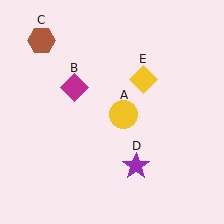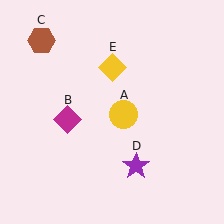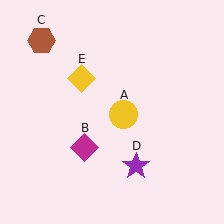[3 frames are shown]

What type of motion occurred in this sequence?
The magenta diamond (object B), yellow diamond (object E) rotated counterclockwise around the center of the scene.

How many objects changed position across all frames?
2 objects changed position: magenta diamond (object B), yellow diamond (object E).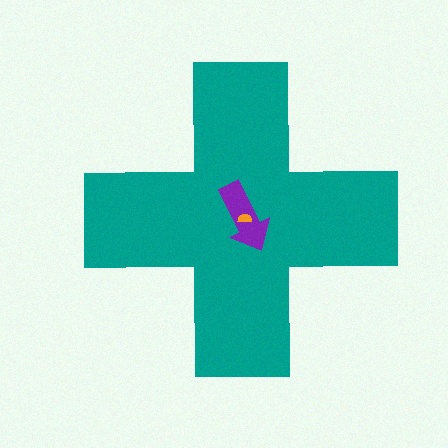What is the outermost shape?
The teal cross.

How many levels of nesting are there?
3.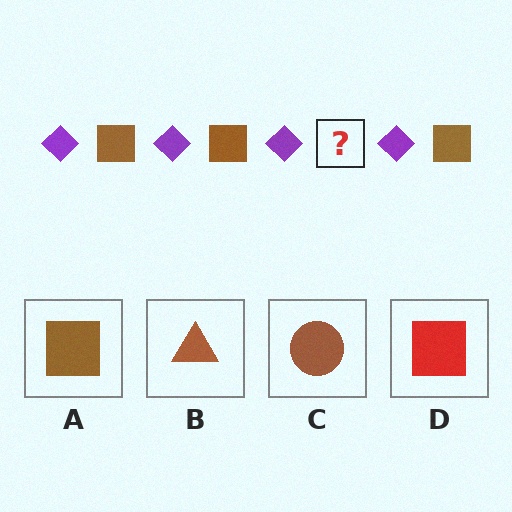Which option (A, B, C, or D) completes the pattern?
A.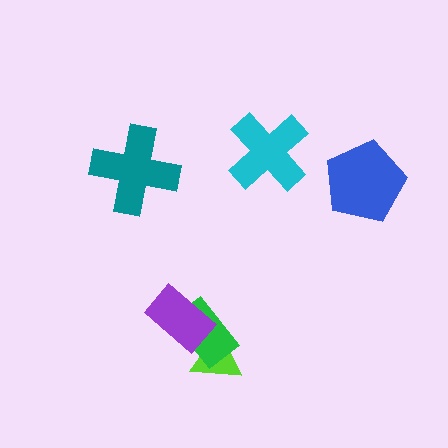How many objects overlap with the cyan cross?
0 objects overlap with the cyan cross.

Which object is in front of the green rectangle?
The purple rectangle is in front of the green rectangle.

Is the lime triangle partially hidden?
Yes, it is partially covered by another shape.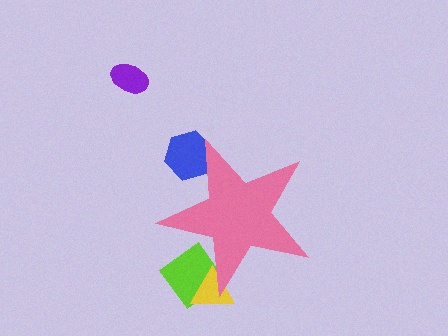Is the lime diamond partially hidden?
Yes, the lime diamond is partially hidden behind the pink star.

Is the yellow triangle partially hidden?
Yes, the yellow triangle is partially hidden behind the pink star.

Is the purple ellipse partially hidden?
No, the purple ellipse is fully visible.